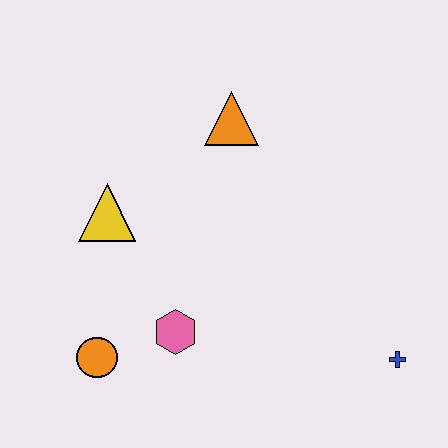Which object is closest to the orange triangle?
The yellow triangle is closest to the orange triangle.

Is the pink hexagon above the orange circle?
Yes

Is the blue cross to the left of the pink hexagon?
No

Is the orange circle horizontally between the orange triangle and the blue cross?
No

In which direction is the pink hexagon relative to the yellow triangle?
The pink hexagon is below the yellow triangle.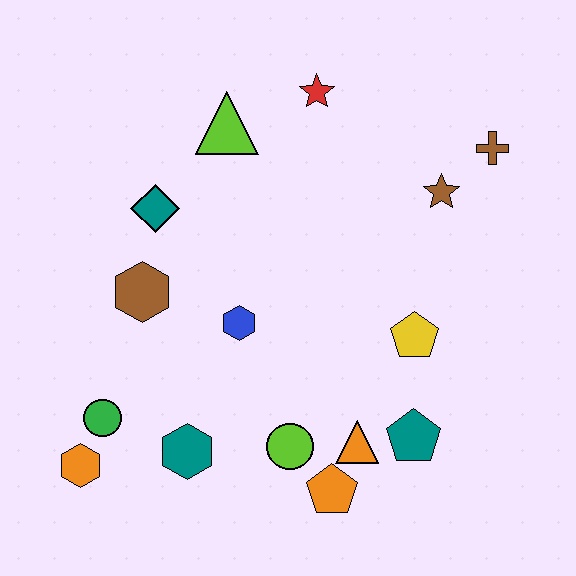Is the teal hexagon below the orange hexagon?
No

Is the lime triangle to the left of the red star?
Yes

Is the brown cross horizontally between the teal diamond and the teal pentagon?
No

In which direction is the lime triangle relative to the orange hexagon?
The lime triangle is above the orange hexagon.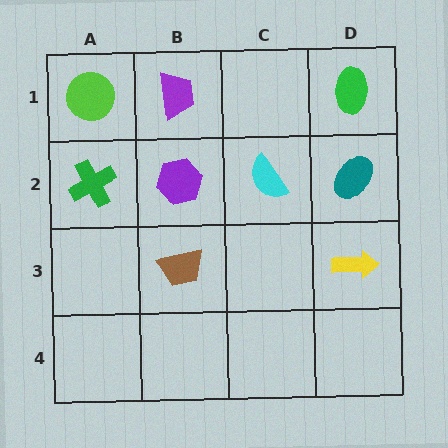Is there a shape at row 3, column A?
No, that cell is empty.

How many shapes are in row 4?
0 shapes.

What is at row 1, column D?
A green ellipse.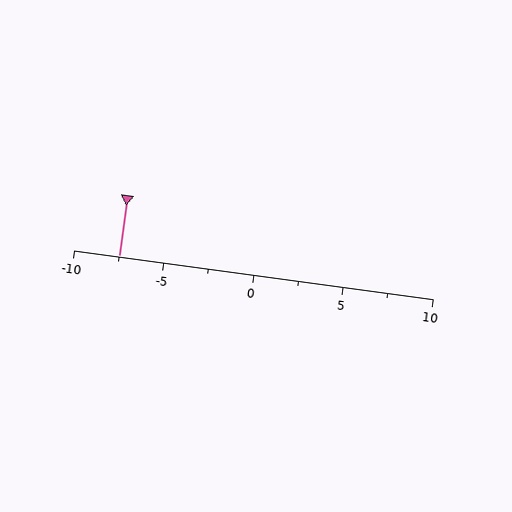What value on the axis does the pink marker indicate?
The marker indicates approximately -7.5.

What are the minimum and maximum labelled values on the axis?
The axis runs from -10 to 10.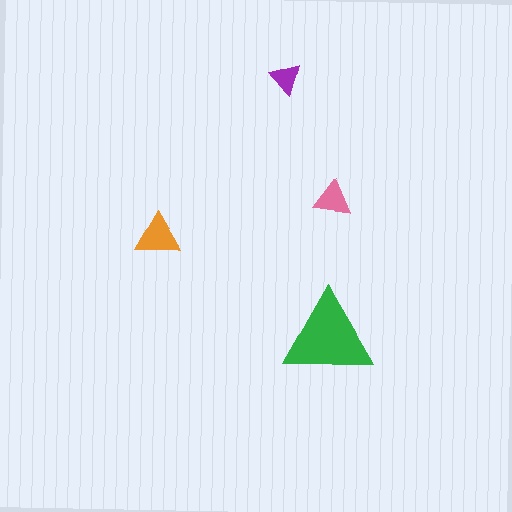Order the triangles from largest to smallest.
the green one, the orange one, the pink one, the purple one.